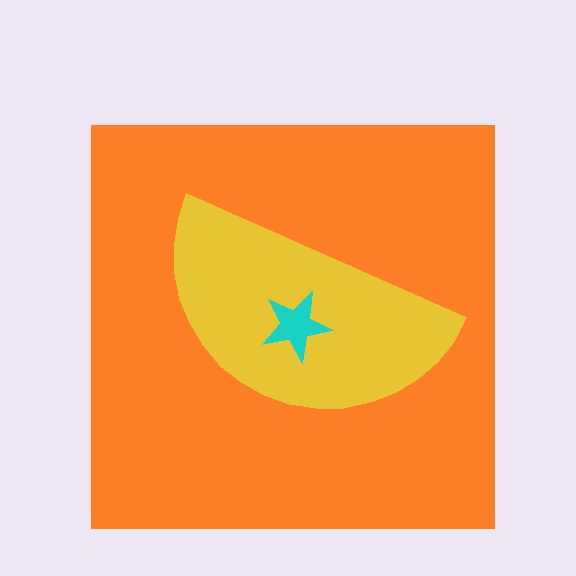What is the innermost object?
The cyan star.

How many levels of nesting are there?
3.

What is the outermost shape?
The orange square.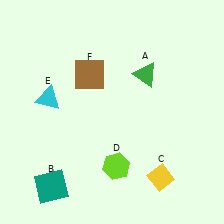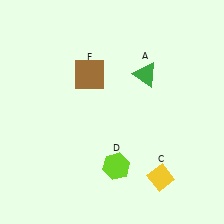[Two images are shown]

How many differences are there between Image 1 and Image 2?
There are 2 differences between the two images.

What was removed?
The cyan triangle (E), the teal square (B) were removed in Image 2.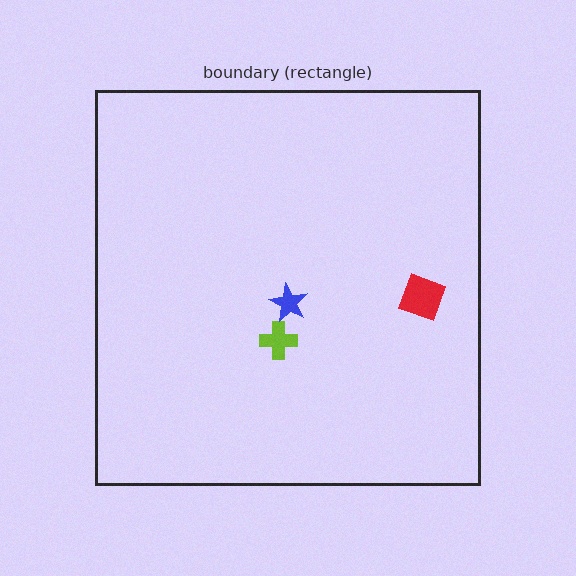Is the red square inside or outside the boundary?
Inside.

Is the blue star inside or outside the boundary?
Inside.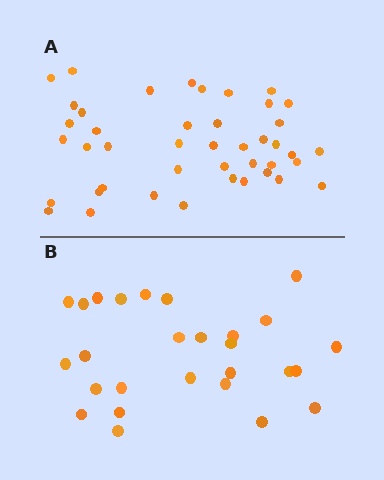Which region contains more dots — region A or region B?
Region A (the top region) has more dots.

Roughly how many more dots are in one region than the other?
Region A has approximately 15 more dots than region B.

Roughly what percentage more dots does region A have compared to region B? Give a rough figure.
About 60% more.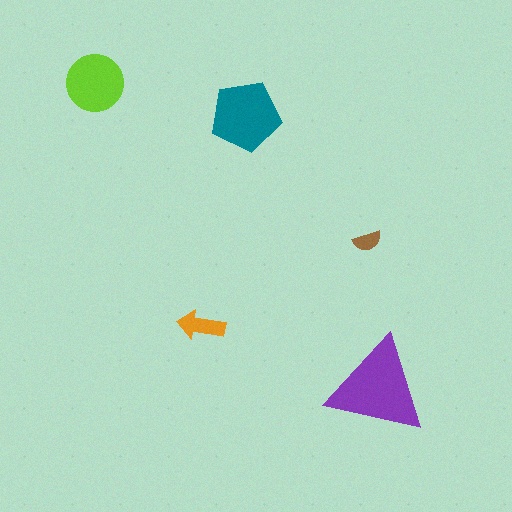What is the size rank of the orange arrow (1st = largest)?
4th.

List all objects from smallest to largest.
The brown semicircle, the orange arrow, the lime circle, the teal pentagon, the purple triangle.